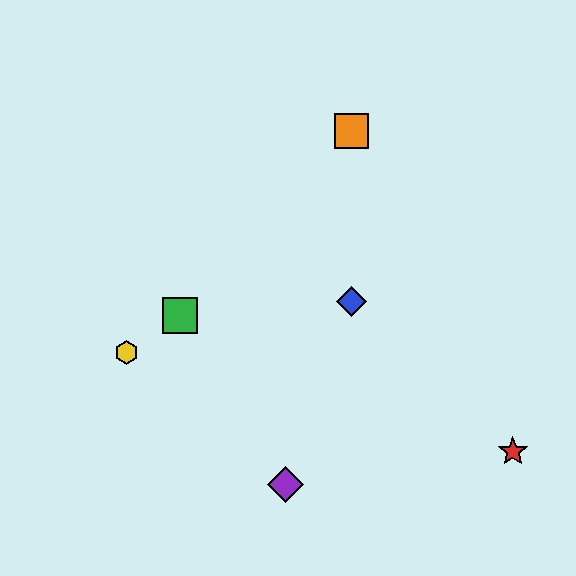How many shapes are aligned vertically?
2 shapes (the blue diamond, the orange square) are aligned vertically.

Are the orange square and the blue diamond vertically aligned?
Yes, both are at x≈352.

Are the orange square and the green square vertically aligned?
No, the orange square is at x≈352 and the green square is at x≈180.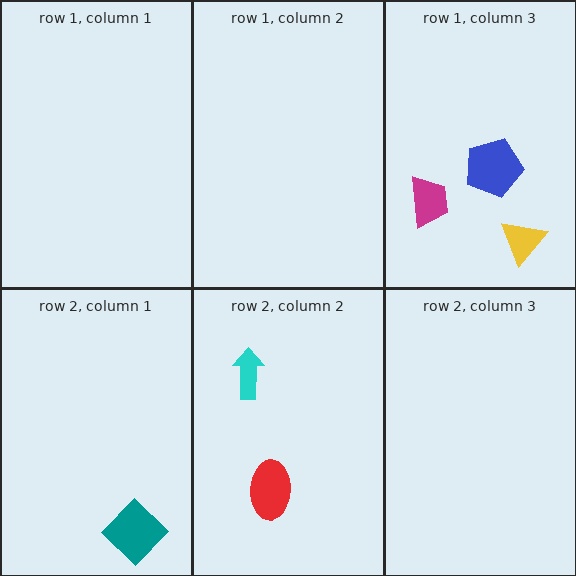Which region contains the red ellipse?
The row 2, column 2 region.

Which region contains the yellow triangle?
The row 1, column 3 region.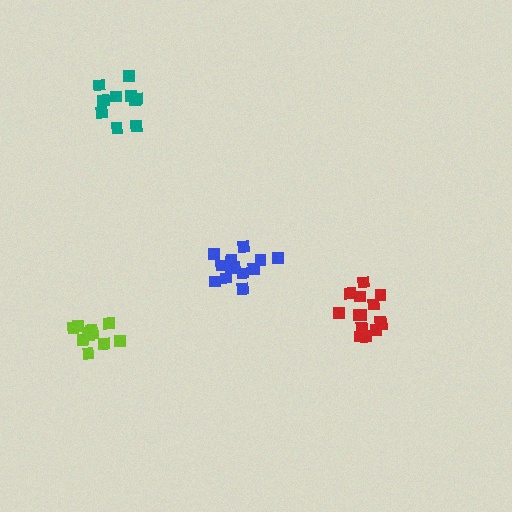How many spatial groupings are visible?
There are 4 spatial groupings.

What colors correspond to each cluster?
The clusters are colored: blue, lime, red, teal.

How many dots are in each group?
Group 1: 14 dots, Group 2: 11 dots, Group 3: 14 dots, Group 4: 11 dots (50 total).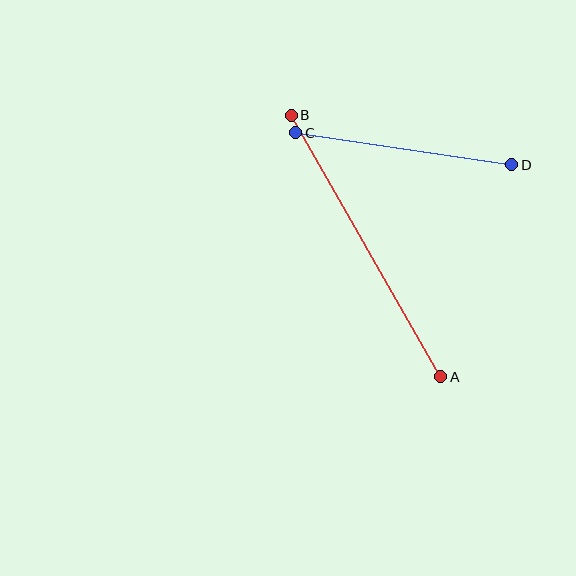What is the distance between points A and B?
The distance is approximately 301 pixels.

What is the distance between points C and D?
The distance is approximately 219 pixels.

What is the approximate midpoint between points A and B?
The midpoint is at approximately (366, 246) pixels.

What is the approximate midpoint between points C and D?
The midpoint is at approximately (404, 149) pixels.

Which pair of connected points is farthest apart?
Points A and B are farthest apart.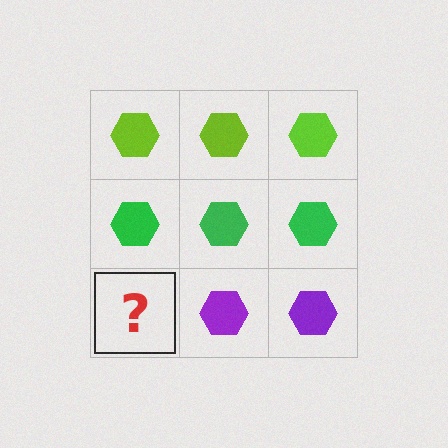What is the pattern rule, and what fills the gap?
The rule is that each row has a consistent color. The gap should be filled with a purple hexagon.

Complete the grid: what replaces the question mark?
The question mark should be replaced with a purple hexagon.